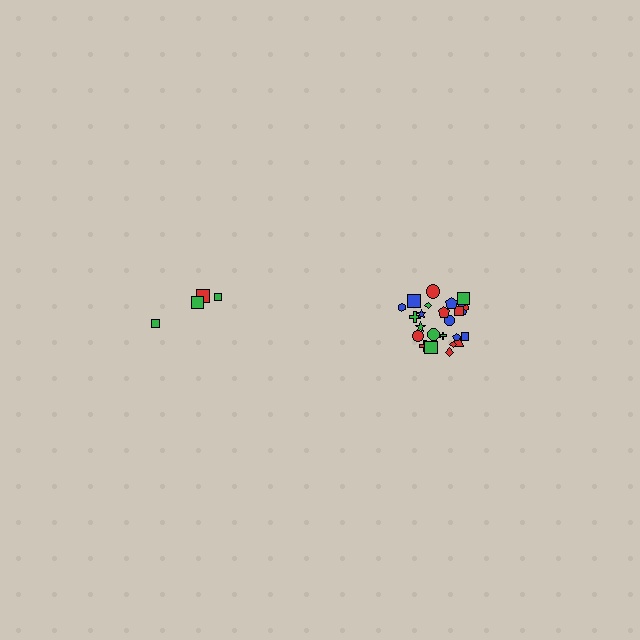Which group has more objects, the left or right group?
The right group.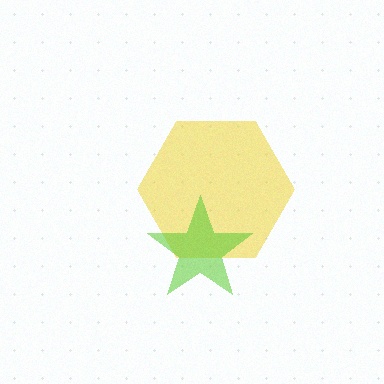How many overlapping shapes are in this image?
There are 2 overlapping shapes in the image.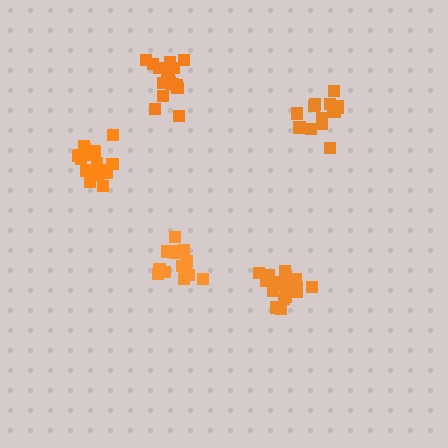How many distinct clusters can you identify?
There are 5 distinct clusters.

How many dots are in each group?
Group 1: 20 dots, Group 2: 16 dots, Group 3: 20 dots, Group 4: 14 dots, Group 5: 15 dots (85 total).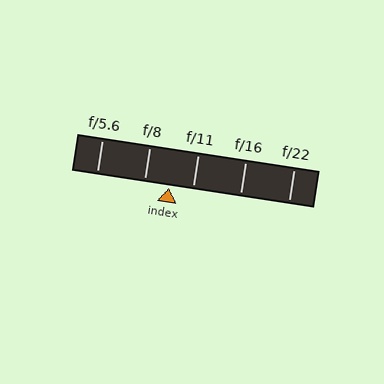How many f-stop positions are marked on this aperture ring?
There are 5 f-stop positions marked.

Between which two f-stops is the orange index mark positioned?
The index mark is between f/8 and f/11.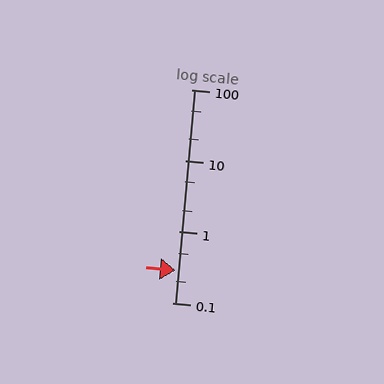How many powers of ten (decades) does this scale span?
The scale spans 3 decades, from 0.1 to 100.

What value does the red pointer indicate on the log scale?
The pointer indicates approximately 0.29.